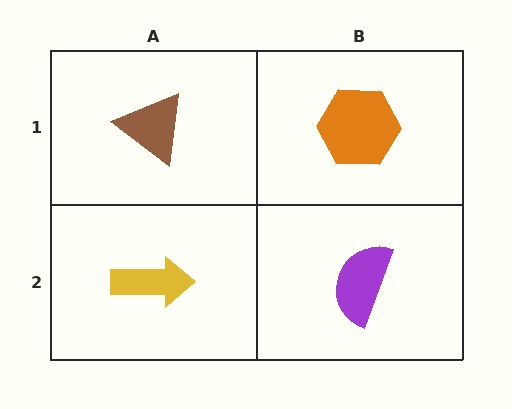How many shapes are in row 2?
2 shapes.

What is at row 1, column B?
An orange hexagon.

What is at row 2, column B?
A purple semicircle.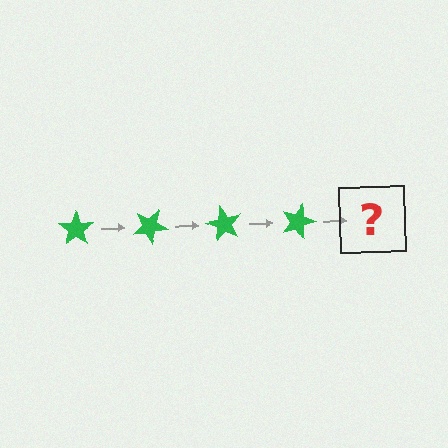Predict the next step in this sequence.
The next step is a green star rotated 120 degrees.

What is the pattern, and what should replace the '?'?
The pattern is that the star rotates 30 degrees each step. The '?' should be a green star rotated 120 degrees.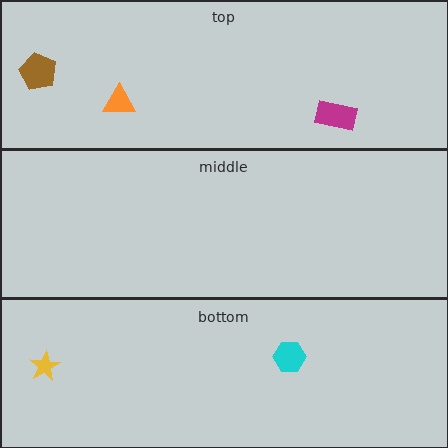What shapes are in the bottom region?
The cyan hexagon, the yellow star.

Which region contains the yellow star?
The bottom region.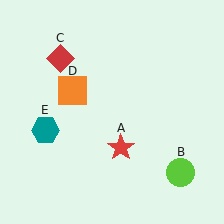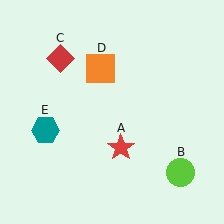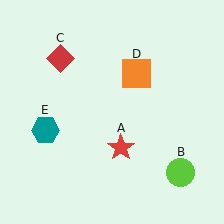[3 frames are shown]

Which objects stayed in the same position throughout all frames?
Red star (object A) and lime circle (object B) and red diamond (object C) and teal hexagon (object E) remained stationary.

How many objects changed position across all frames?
1 object changed position: orange square (object D).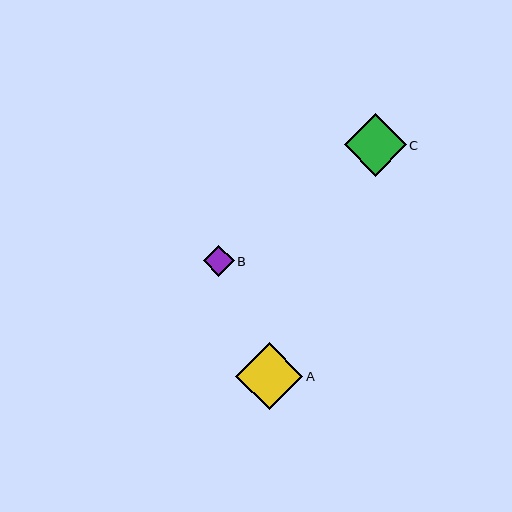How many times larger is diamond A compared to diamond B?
Diamond A is approximately 2.2 times the size of diamond B.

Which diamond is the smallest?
Diamond B is the smallest with a size of approximately 31 pixels.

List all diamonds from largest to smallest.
From largest to smallest: A, C, B.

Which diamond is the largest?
Diamond A is the largest with a size of approximately 67 pixels.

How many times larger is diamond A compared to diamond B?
Diamond A is approximately 2.2 times the size of diamond B.